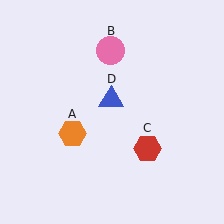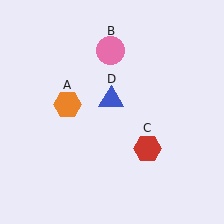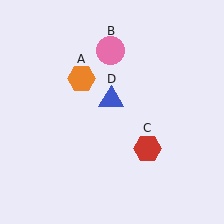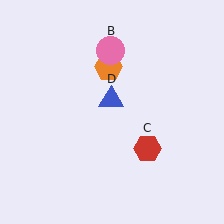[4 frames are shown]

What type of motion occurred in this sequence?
The orange hexagon (object A) rotated clockwise around the center of the scene.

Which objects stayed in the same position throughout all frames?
Pink circle (object B) and red hexagon (object C) and blue triangle (object D) remained stationary.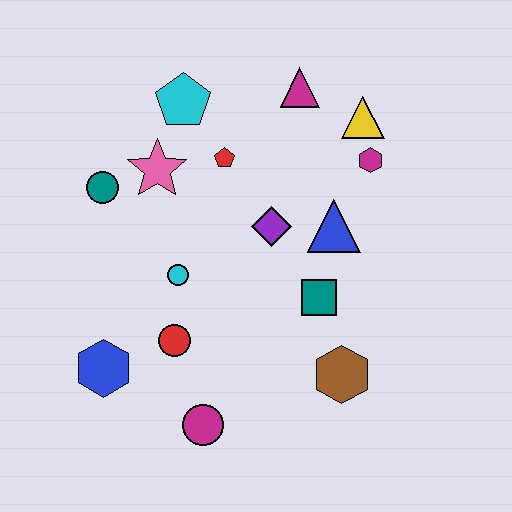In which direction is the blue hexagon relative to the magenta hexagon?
The blue hexagon is to the left of the magenta hexagon.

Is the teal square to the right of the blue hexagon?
Yes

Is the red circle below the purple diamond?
Yes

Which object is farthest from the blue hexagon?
The yellow triangle is farthest from the blue hexagon.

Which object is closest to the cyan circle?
The red circle is closest to the cyan circle.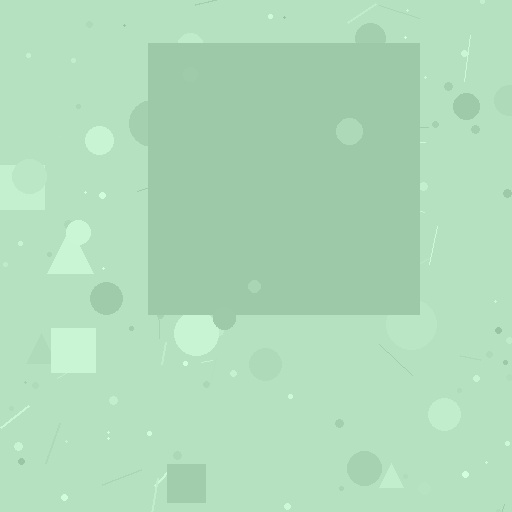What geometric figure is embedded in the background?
A square is embedded in the background.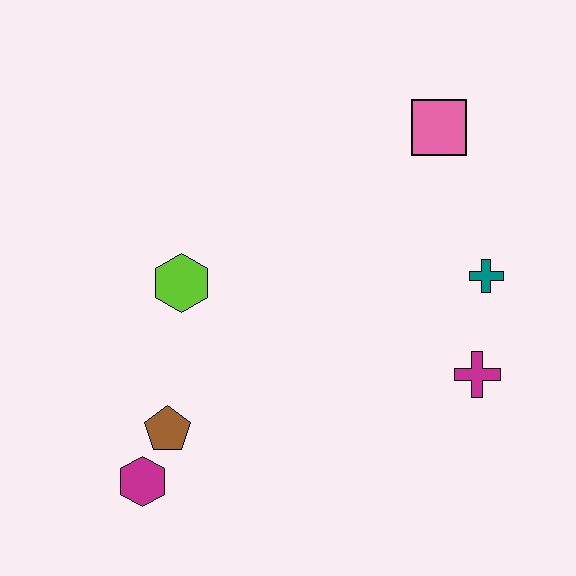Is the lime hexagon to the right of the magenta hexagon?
Yes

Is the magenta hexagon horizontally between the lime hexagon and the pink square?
No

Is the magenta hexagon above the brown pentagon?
No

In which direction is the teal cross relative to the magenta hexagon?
The teal cross is to the right of the magenta hexagon.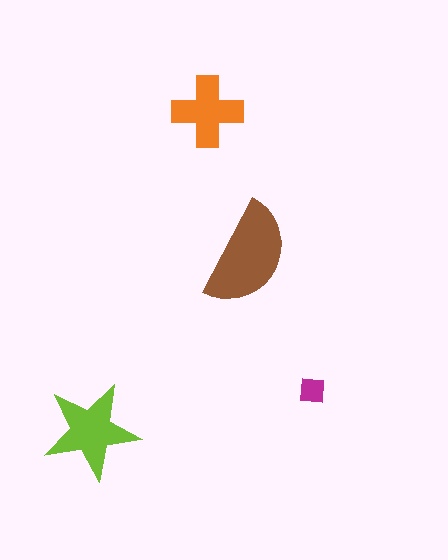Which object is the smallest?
The magenta square.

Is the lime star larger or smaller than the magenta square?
Larger.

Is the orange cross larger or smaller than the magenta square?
Larger.